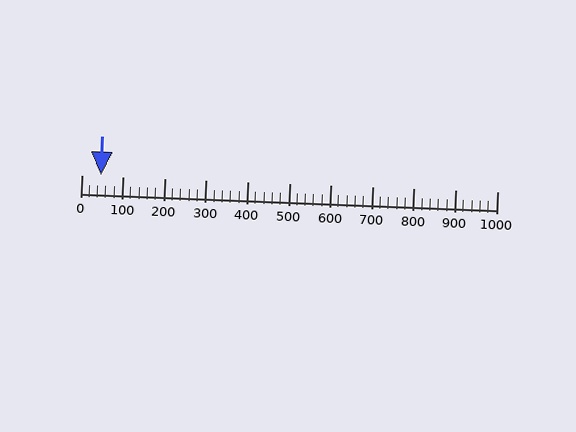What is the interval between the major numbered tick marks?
The major tick marks are spaced 100 units apart.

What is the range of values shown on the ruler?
The ruler shows values from 0 to 1000.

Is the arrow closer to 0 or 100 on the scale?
The arrow is closer to 0.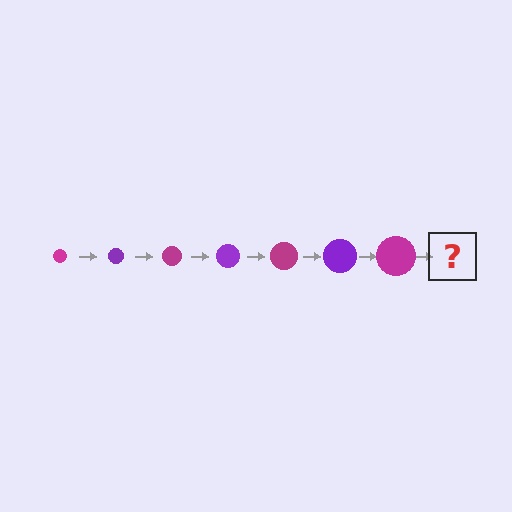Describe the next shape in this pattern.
It should be a purple circle, larger than the previous one.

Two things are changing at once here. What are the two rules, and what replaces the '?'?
The two rules are that the circle grows larger each step and the color cycles through magenta and purple. The '?' should be a purple circle, larger than the previous one.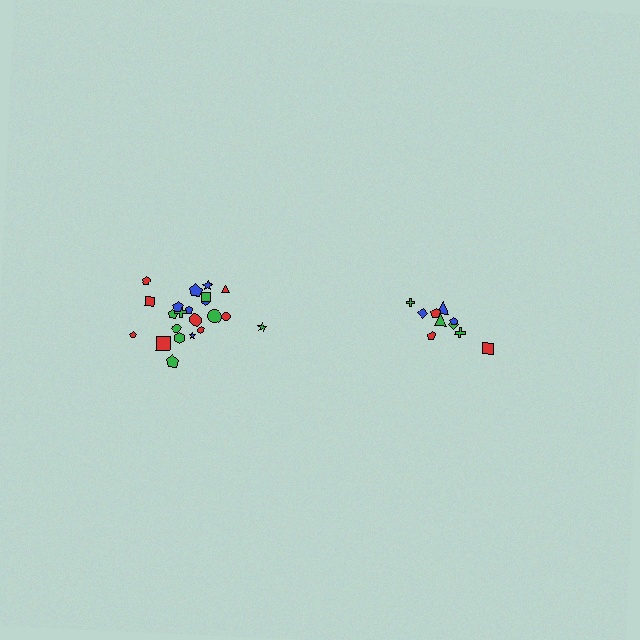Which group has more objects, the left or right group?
The left group.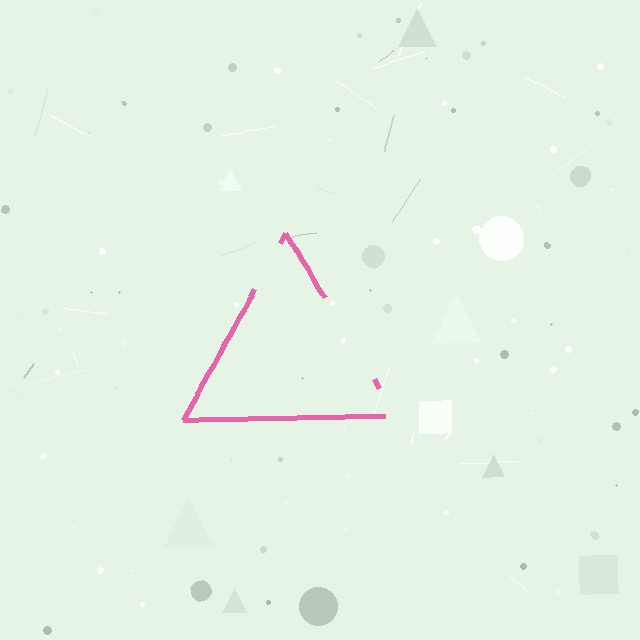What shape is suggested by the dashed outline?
The dashed outline suggests a triangle.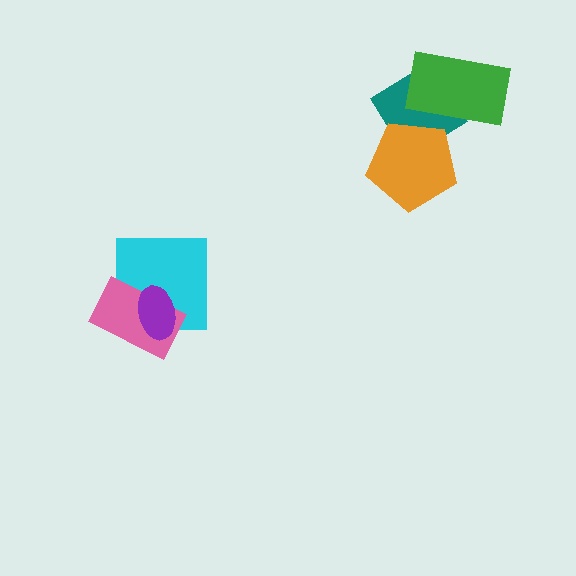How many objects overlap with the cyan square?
2 objects overlap with the cyan square.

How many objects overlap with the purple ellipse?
2 objects overlap with the purple ellipse.